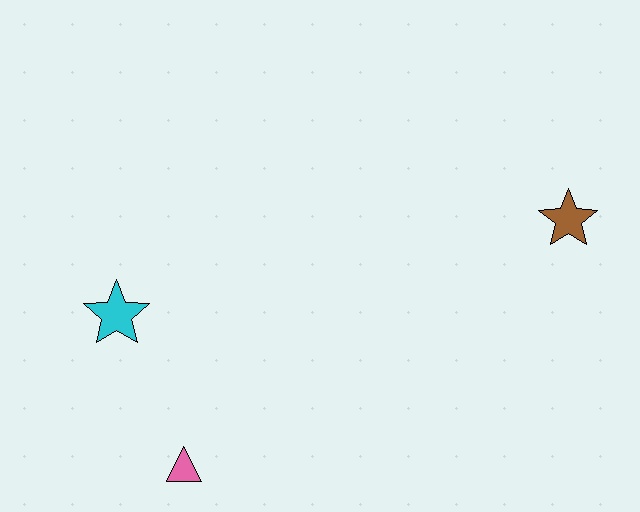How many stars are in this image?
There are 2 stars.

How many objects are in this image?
There are 3 objects.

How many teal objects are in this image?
There are no teal objects.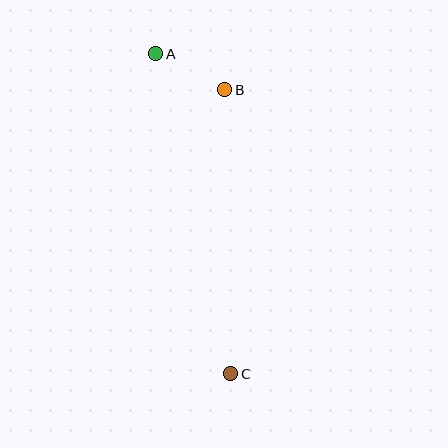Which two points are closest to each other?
Points A and B are closest to each other.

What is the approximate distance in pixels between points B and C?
The distance between B and C is approximately 284 pixels.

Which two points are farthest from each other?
Points A and C are farthest from each other.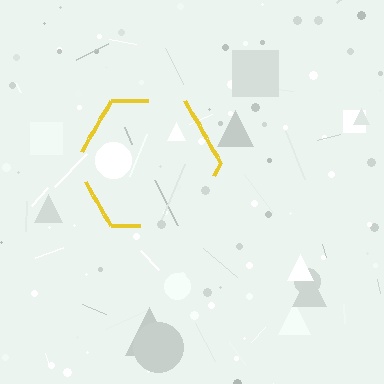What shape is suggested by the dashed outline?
The dashed outline suggests a hexagon.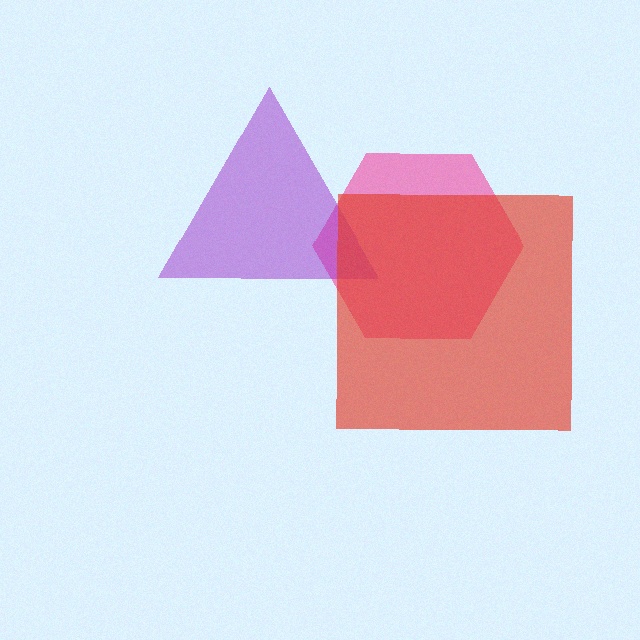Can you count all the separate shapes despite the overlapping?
Yes, there are 3 separate shapes.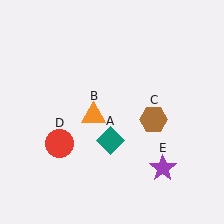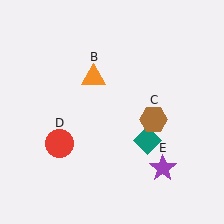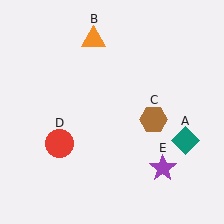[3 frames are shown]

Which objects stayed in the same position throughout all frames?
Brown hexagon (object C) and red circle (object D) and purple star (object E) remained stationary.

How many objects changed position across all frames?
2 objects changed position: teal diamond (object A), orange triangle (object B).